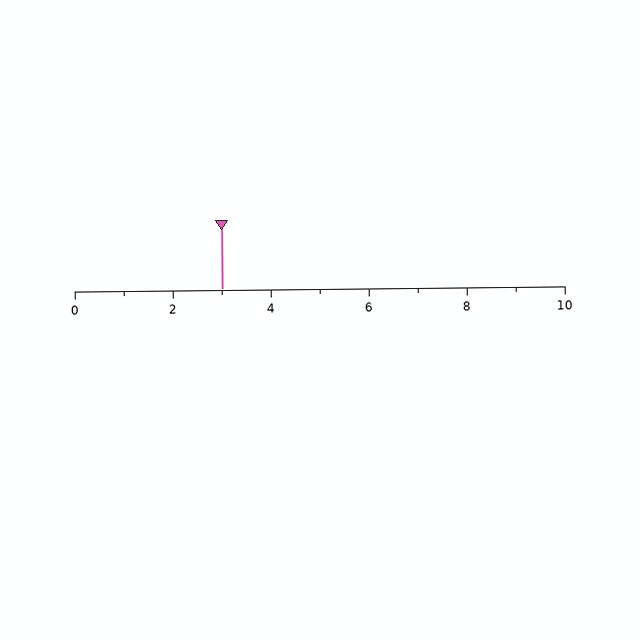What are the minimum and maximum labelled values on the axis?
The axis runs from 0 to 10.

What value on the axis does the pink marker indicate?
The marker indicates approximately 3.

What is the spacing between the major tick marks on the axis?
The major ticks are spaced 2 apart.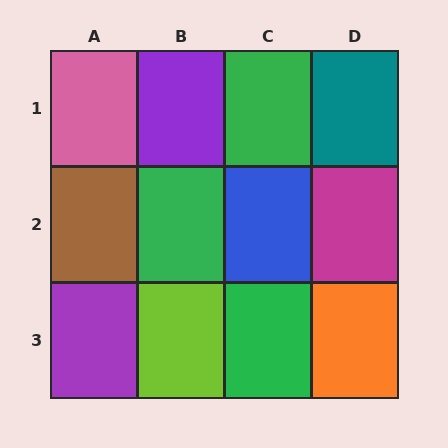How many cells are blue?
1 cell is blue.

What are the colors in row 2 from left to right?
Brown, green, blue, magenta.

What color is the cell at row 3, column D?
Orange.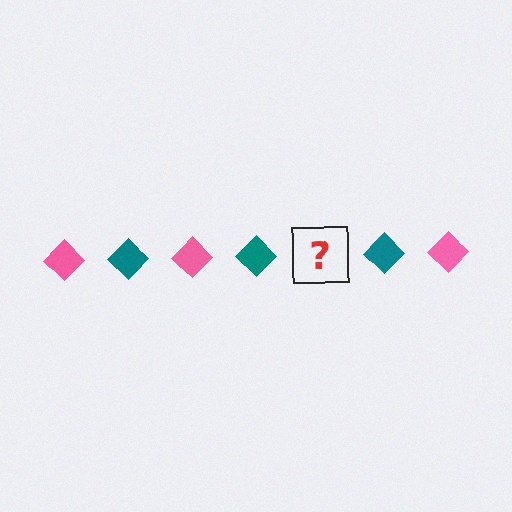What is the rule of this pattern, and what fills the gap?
The rule is that the pattern cycles through pink, teal diamonds. The gap should be filled with a pink diamond.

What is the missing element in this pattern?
The missing element is a pink diamond.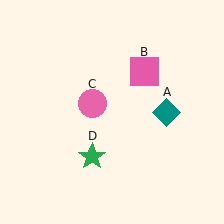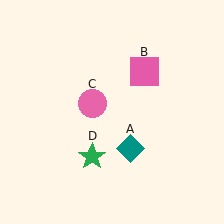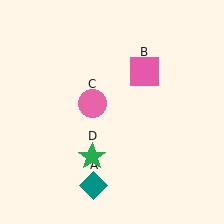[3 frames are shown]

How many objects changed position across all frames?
1 object changed position: teal diamond (object A).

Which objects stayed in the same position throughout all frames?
Pink square (object B) and pink circle (object C) and green star (object D) remained stationary.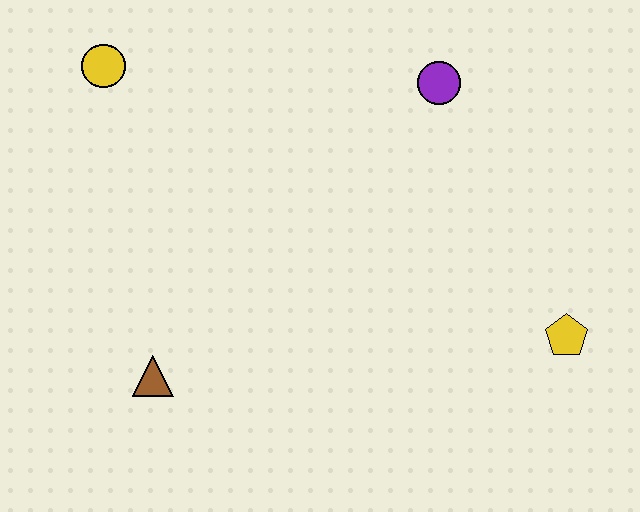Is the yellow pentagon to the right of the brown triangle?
Yes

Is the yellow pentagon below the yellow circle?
Yes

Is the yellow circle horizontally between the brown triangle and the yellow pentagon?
No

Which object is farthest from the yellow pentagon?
The yellow circle is farthest from the yellow pentagon.